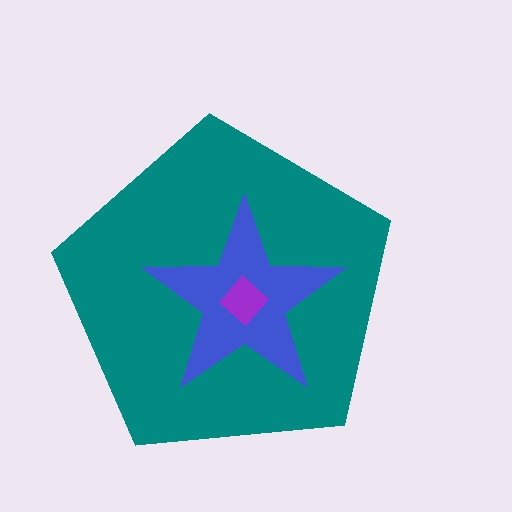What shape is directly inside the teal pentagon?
The blue star.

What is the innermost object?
The purple diamond.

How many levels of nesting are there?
3.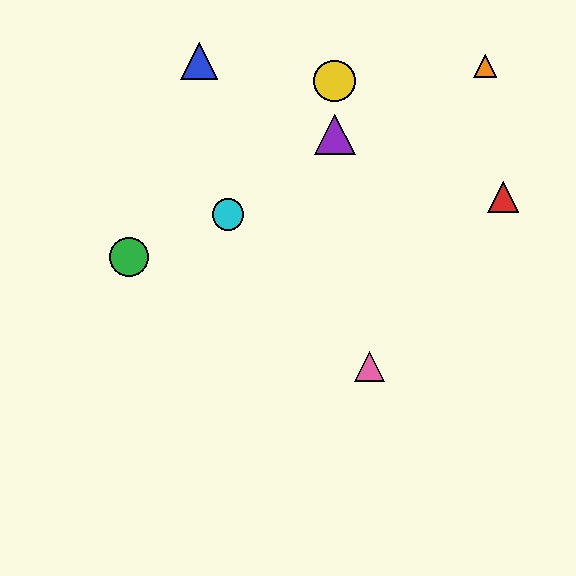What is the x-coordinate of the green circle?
The green circle is at x≈129.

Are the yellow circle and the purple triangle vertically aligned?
Yes, both are at x≈335.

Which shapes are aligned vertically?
The yellow circle, the purple triangle are aligned vertically.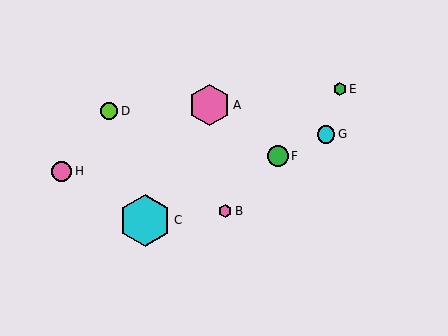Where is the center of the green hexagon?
The center of the green hexagon is at (340, 89).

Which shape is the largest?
The cyan hexagon (labeled C) is the largest.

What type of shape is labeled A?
Shape A is a pink hexagon.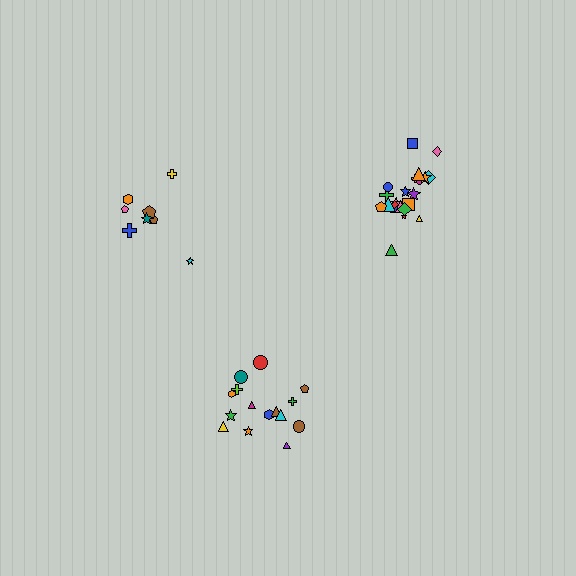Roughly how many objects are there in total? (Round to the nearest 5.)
Roughly 45 objects in total.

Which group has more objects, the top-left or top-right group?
The top-right group.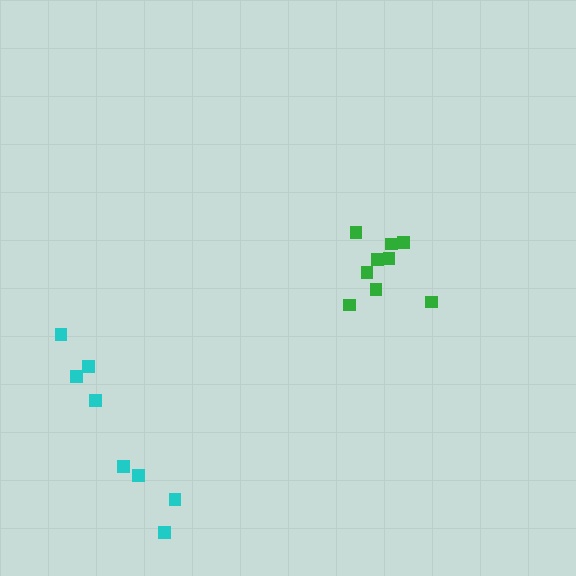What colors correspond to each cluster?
The clusters are colored: green, cyan.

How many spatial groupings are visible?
There are 2 spatial groupings.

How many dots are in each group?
Group 1: 9 dots, Group 2: 8 dots (17 total).